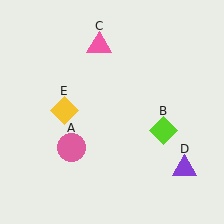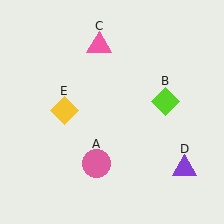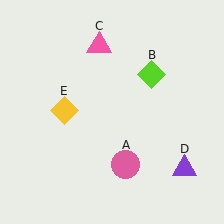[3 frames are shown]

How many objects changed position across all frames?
2 objects changed position: pink circle (object A), lime diamond (object B).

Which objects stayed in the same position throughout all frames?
Pink triangle (object C) and purple triangle (object D) and yellow diamond (object E) remained stationary.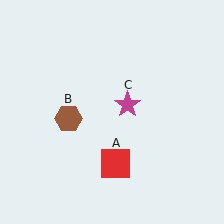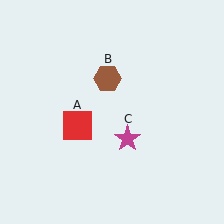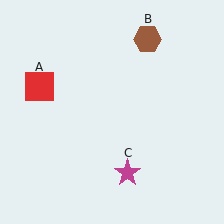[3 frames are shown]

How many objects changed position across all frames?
3 objects changed position: red square (object A), brown hexagon (object B), magenta star (object C).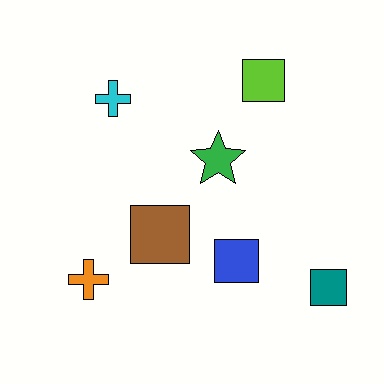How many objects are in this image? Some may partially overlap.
There are 7 objects.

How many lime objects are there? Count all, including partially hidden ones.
There is 1 lime object.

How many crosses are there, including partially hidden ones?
There are 2 crosses.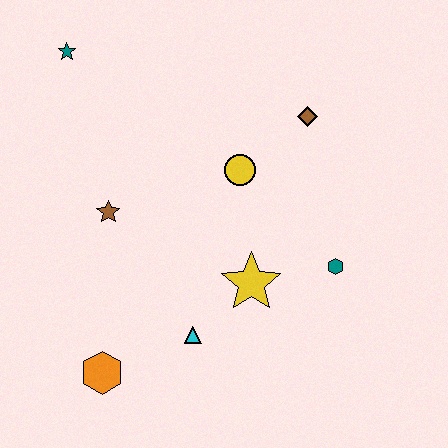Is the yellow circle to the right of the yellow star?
No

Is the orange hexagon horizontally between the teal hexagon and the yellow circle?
No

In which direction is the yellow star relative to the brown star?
The yellow star is to the right of the brown star.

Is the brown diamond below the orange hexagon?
No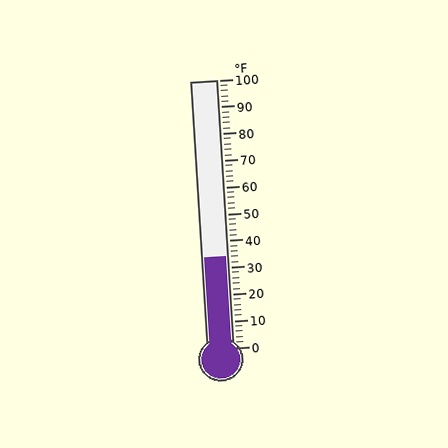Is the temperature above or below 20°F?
The temperature is above 20°F.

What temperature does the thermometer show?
The thermometer shows approximately 34°F.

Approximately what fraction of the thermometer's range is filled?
The thermometer is filled to approximately 35% of its range.